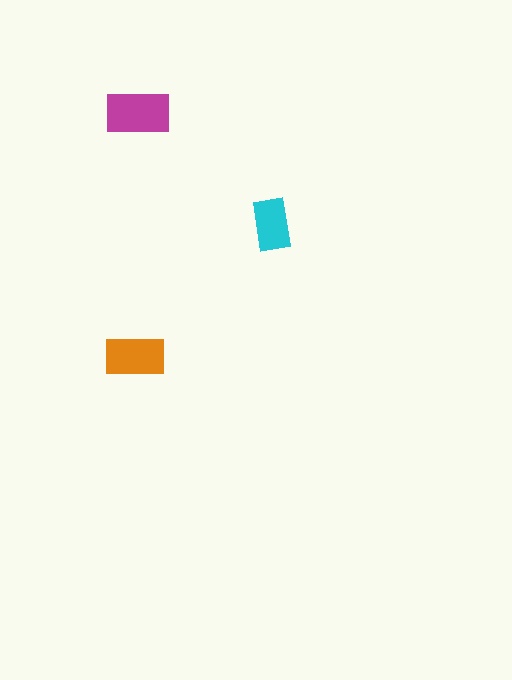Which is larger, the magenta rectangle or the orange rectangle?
The magenta one.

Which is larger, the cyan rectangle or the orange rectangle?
The orange one.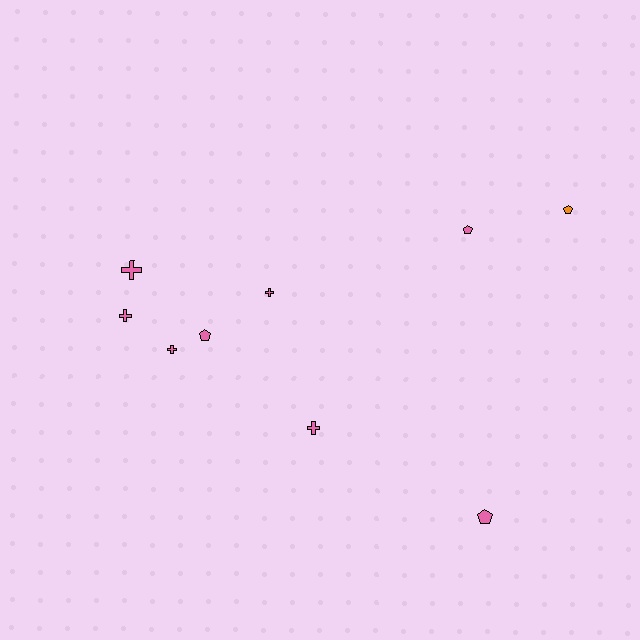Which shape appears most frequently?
Cross, with 5 objects.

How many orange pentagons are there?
There is 1 orange pentagon.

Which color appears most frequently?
Pink, with 8 objects.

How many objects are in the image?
There are 9 objects.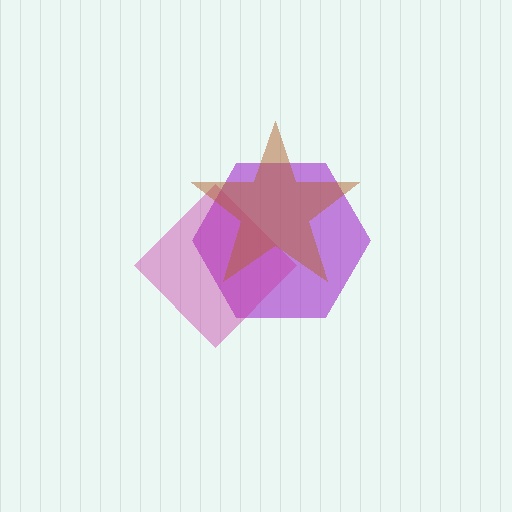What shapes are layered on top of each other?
The layered shapes are: a purple hexagon, a magenta diamond, a brown star.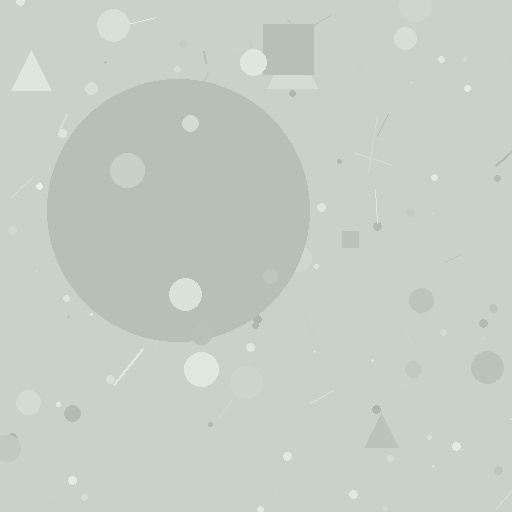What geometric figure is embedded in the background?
A circle is embedded in the background.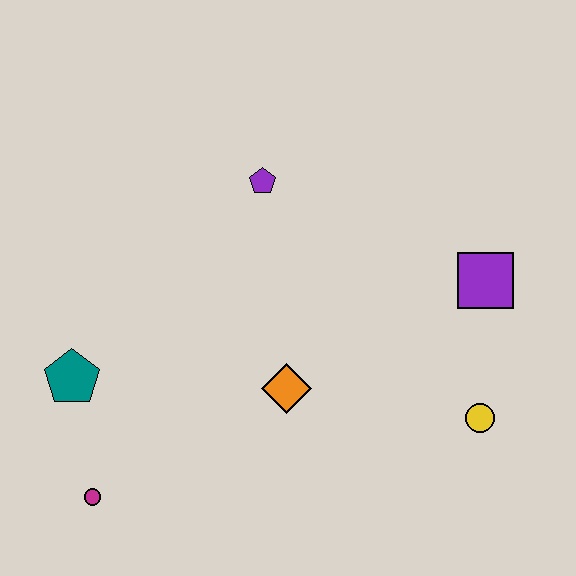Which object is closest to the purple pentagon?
The orange diamond is closest to the purple pentagon.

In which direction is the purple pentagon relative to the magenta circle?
The purple pentagon is above the magenta circle.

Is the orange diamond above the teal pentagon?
No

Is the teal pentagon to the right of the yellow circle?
No